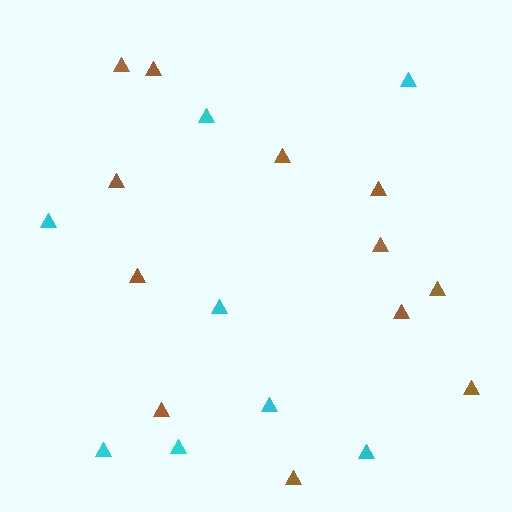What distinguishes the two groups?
There are 2 groups: one group of brown triangles (12) and one group of cyan triangles (8).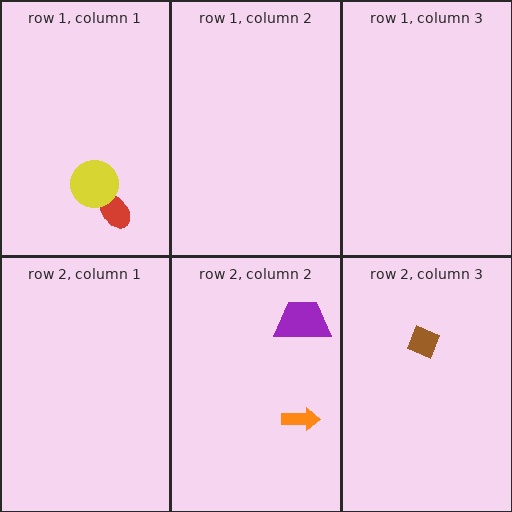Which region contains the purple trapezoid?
The row 2, column 2 region.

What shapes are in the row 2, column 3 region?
The brown diamond.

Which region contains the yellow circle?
The row 1, column 1 region.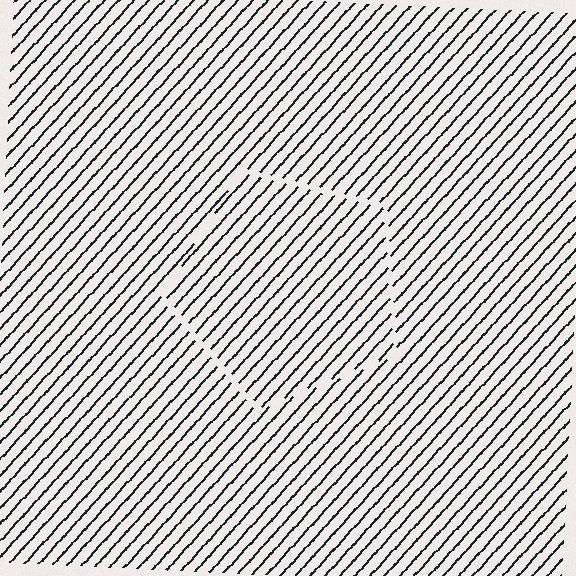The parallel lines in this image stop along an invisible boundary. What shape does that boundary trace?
An illusory pentagon. The interior of the shape contains the same grating, shifted by half a period — the contour is defined by the phase discontinuity where line-ends from the inner and outer gratings abut.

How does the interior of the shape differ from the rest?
The interior of the shape contains the same grating, shifted by half a period — the contour is defined by the phase discontinuity where line-ends from the inner and outer gratings abut.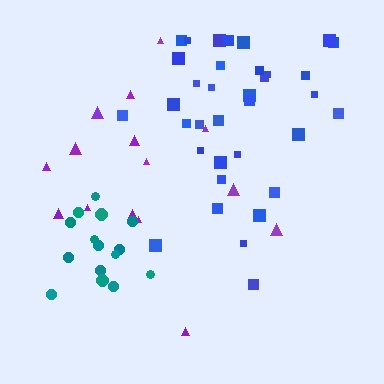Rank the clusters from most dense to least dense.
teal, blue, purple.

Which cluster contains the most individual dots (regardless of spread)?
Blue (35).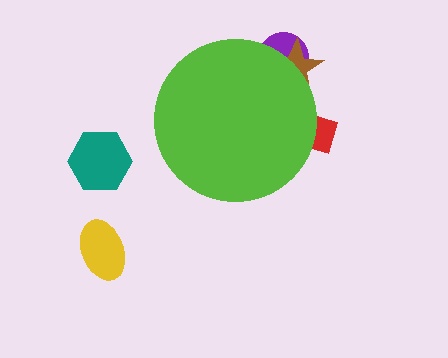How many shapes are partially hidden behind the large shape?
3 shapes are partially hidden.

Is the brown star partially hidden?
Yes, the brown star is partially hidden behind the lime circle.